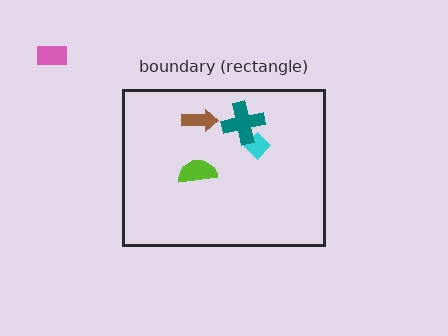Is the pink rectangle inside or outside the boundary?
Outside.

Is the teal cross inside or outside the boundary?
Inside.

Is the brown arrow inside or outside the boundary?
Inside.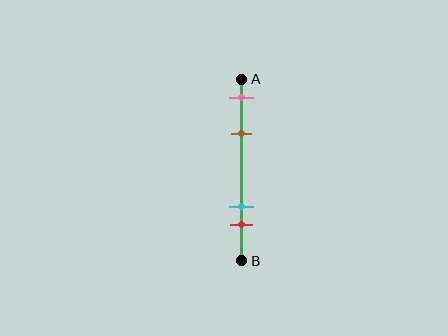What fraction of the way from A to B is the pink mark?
The pink mark is approximately 10% (0.1) of the way from A to B.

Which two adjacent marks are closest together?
The cyan and red marks are the closest adjacent pair.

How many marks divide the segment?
There are 4 marks dividing the segment.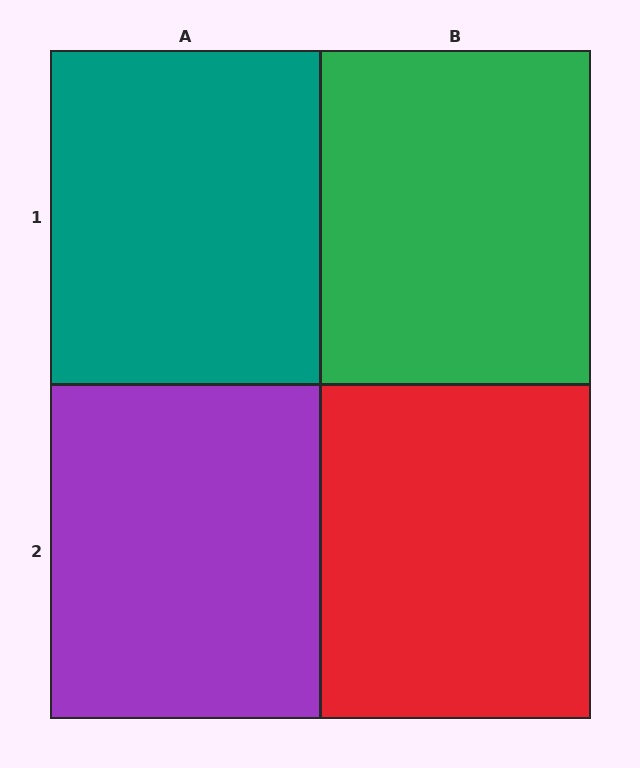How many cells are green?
1 cell is green.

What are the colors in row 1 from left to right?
Teal, green.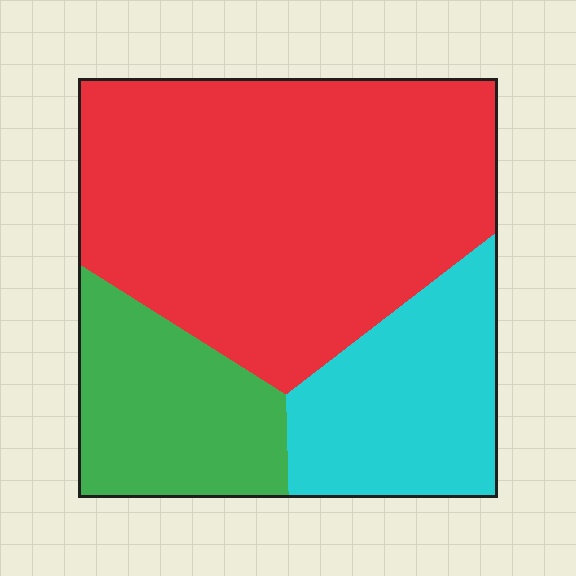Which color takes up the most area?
Red, at roughly 60%.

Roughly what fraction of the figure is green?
Green takes up between a sixth and a third of the figure.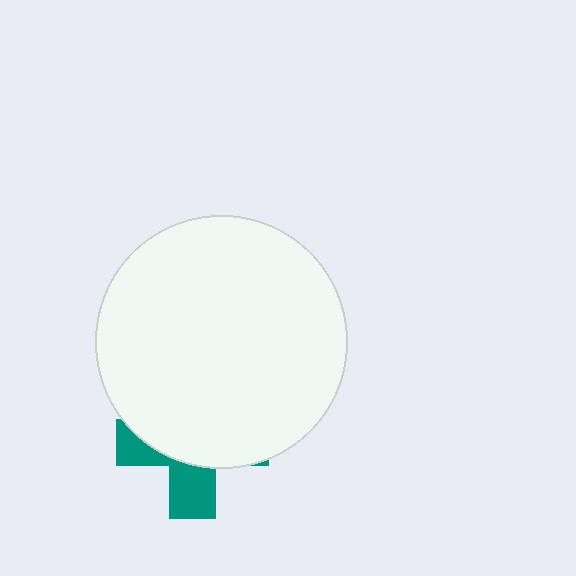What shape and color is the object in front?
The object in front is a white circle.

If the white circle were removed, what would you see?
You would see the complete teal cross.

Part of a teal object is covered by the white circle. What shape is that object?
It is a cross.